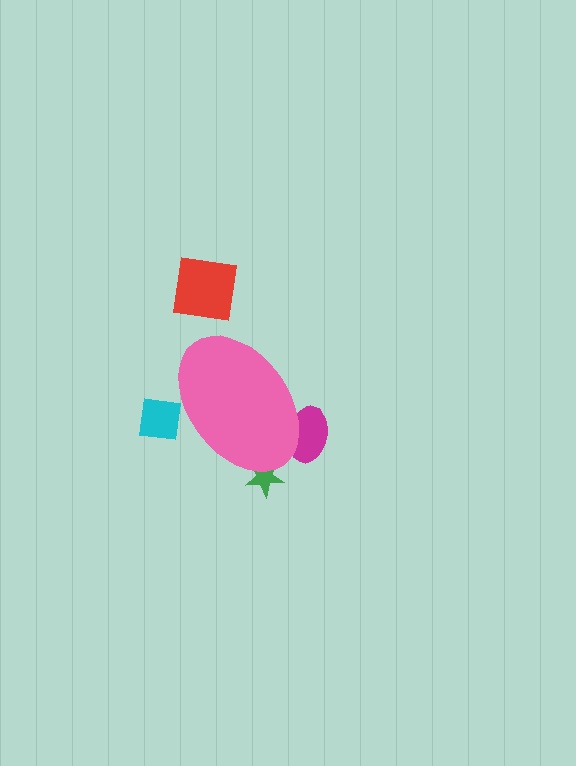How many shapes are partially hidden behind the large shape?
3 shapes are partially hidden.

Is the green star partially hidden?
Yes, the green star is partially hidden behind the pink ellipse.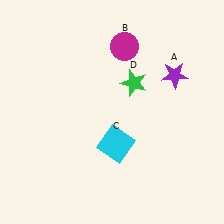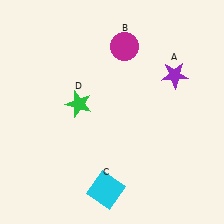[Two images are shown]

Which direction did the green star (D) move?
The green star (D) moved left.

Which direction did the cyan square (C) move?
The cyan square (C) moved down.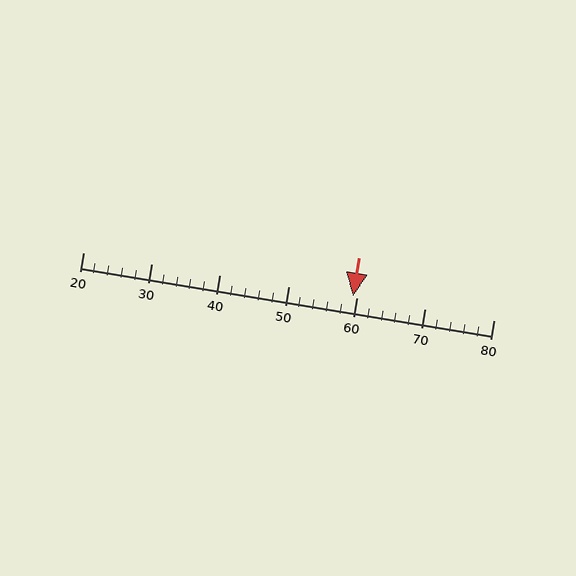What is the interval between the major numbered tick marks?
The major tick marks are spaced 10 units apart.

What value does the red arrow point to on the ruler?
The red arrow points to approximately 60.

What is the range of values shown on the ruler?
The ruler shows values from 20 to 80.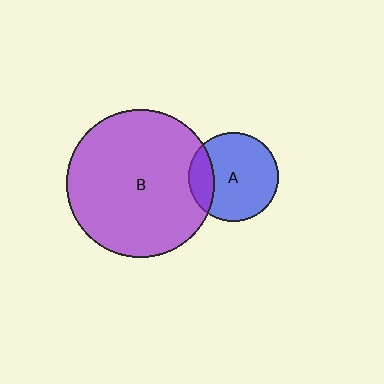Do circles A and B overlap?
Yes.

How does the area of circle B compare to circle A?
Approximately 2.7 times.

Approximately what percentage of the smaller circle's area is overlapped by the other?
Approximately 20%.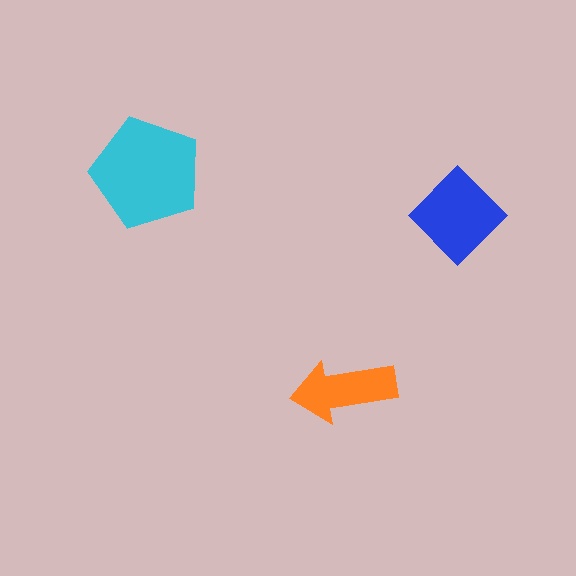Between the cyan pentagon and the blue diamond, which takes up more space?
The cyan pentagon.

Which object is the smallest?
The orange arrow.